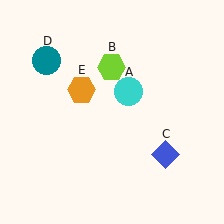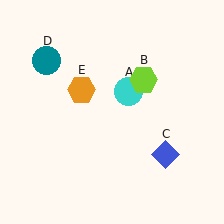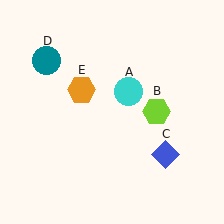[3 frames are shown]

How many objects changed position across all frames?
1 object changed position: lime hexagon (object B).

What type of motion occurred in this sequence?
The lime hexagon (object B) rotated clockwise around the center of the scene.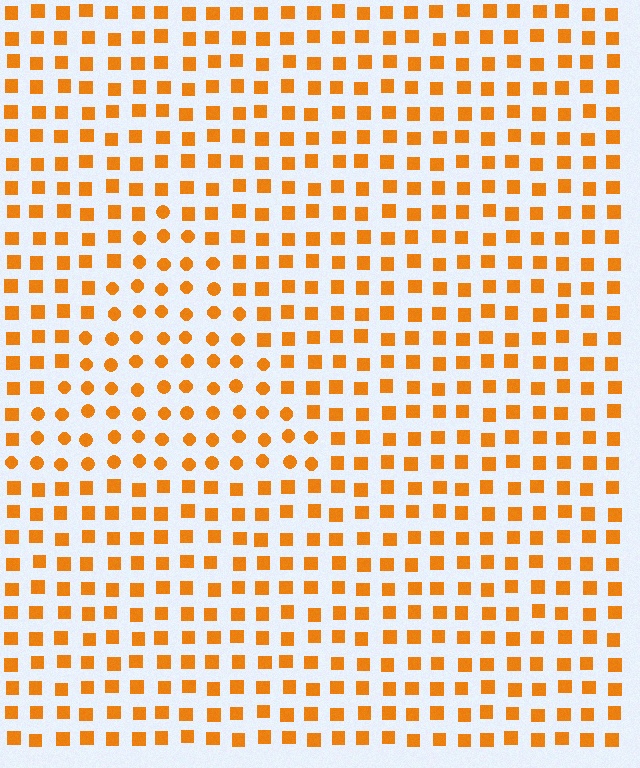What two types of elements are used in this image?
The image uses circles inside the triangle region and squares outside it.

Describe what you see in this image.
The image is filled with small orange elements arranged in a uniform grid. A triangle-shaped region contains circles, while the surrounding area contains squares. The boundary is defined purely by the change in element shape.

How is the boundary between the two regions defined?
The boundary is defined by a change in element shape: circles inside vs. squares outside. All elements share the same color and spacing.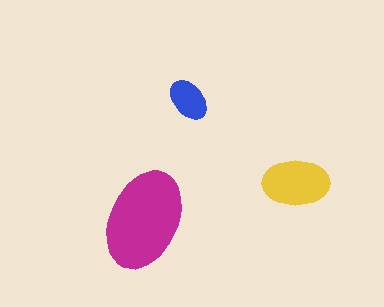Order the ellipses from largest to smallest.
the magenta one, the yellow one, the blue one.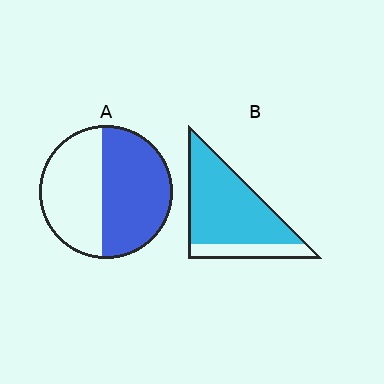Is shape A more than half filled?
Roughly half.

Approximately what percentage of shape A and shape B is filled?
A is approximately 55% and B is approximately 80%.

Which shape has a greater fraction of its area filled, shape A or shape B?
Shape B.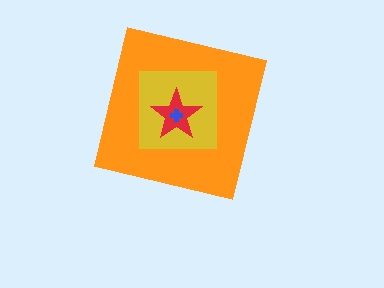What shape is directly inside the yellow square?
The red star.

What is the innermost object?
The blue cross.